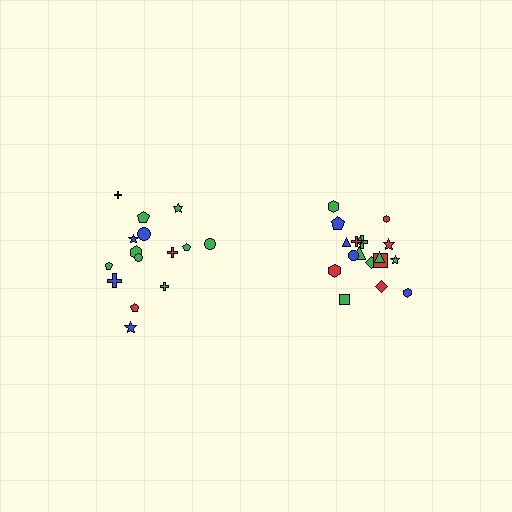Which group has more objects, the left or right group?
The right group.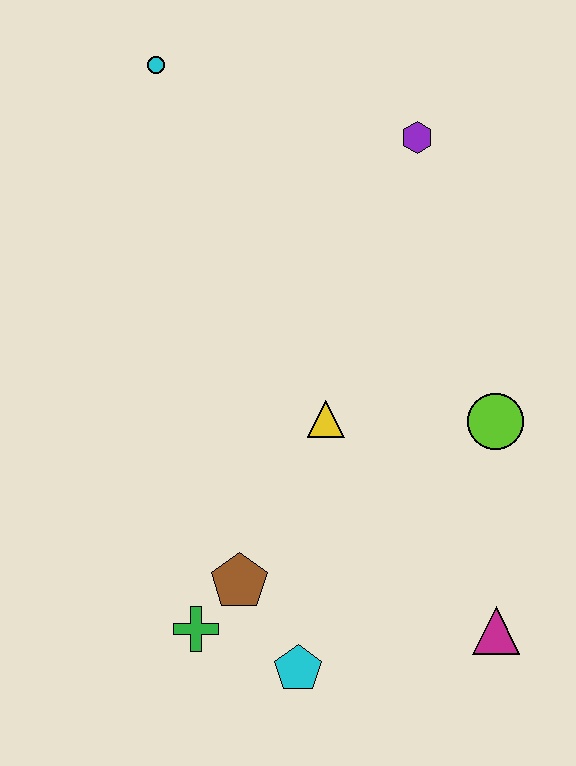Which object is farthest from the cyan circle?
The magenta triangle is farthest from the cyan circle.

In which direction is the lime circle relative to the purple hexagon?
The lime circle is below the purple hexagon.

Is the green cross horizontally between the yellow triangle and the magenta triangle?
No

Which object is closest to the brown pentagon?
The green cross is closest to the brown pentagon.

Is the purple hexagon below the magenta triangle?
No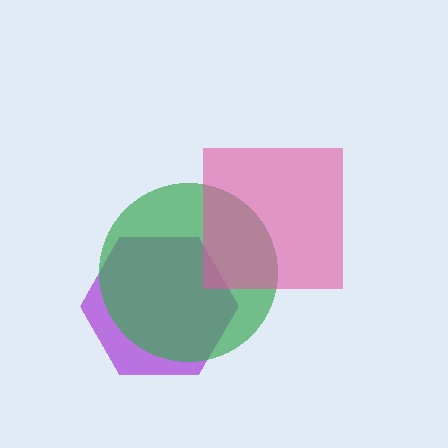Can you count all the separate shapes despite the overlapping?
Yes, there are 3 separate shapes.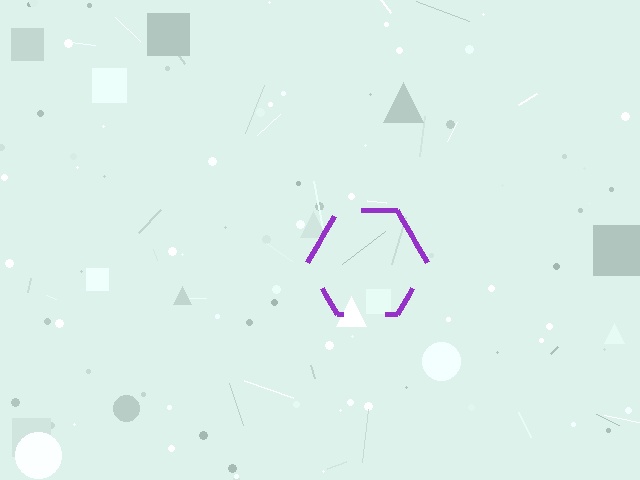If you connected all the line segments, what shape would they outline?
They would outline a hexagon.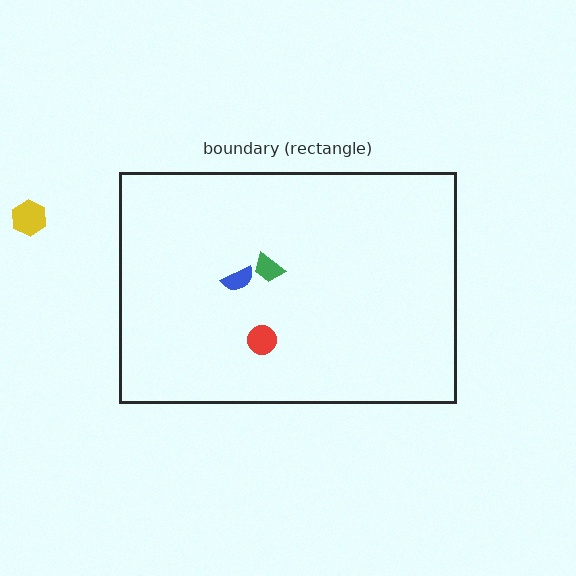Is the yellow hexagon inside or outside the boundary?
Outside.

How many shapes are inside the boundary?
3 inside, 1 outside.